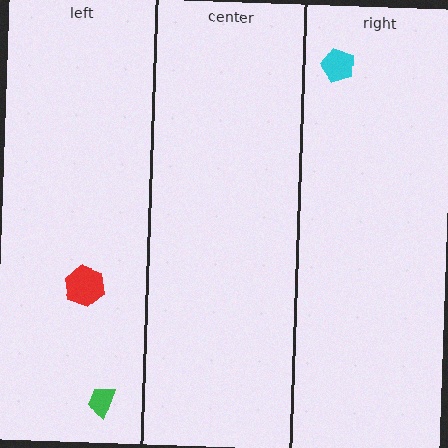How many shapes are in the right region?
1.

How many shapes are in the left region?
2.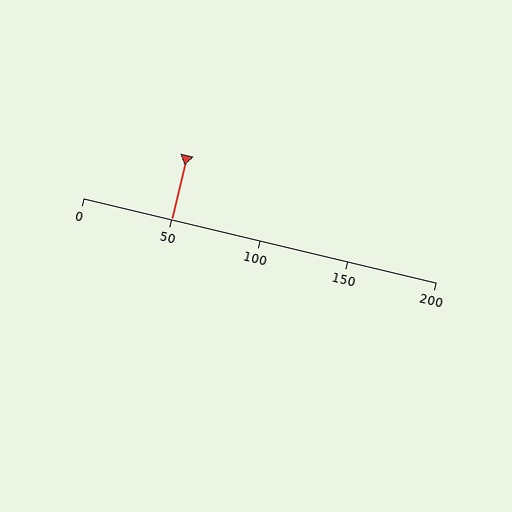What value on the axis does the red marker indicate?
The marker indicates approximately 50.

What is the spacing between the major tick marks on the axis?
The major ticks are spaced 50 apart.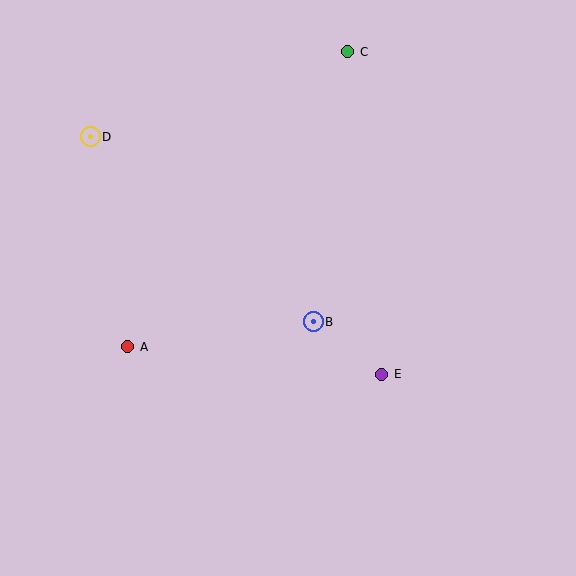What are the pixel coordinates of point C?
Point C is at (348, 52).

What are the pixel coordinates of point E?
Point E is at (382, 374).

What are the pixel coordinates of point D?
Point D is at (90, 137).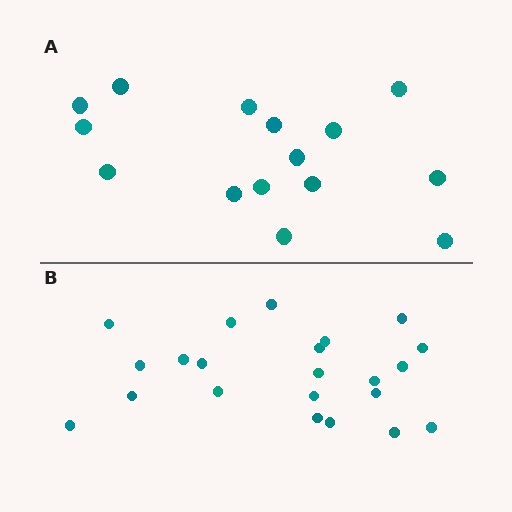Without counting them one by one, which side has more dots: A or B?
Region B (the bottom region) has more dots.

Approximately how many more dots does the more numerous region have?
Region B has roughly 8 or so more dots than region A.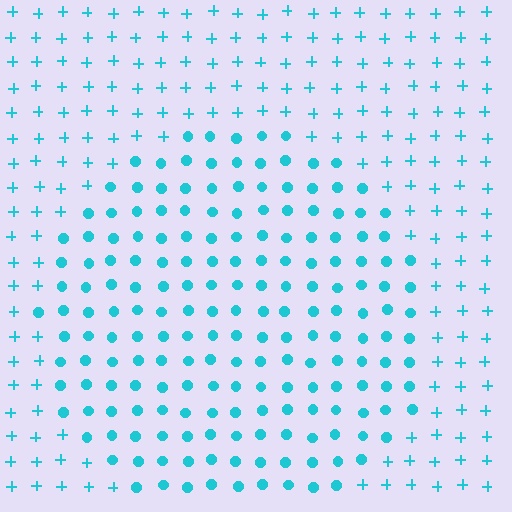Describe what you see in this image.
The image is filled with small cyan elements arranged in a uniform grid. A circle-shaped region contains circles, while the surrounding area contains plus signs. The boundary is defined purely by the change in element shape.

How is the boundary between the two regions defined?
The boundary is defined by a change in element shape: circles inside vs. plus signs outside. All elements share the same color and spacing.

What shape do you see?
I see a circle.